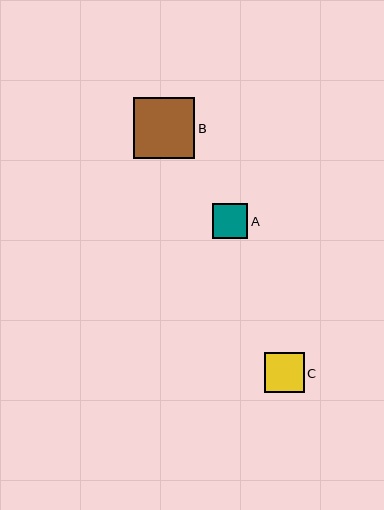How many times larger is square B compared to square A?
Square B is approximately 1.7 times the size of square A.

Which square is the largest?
Square B is the largest with a size of approximately 61 pixels.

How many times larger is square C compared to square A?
Square C is approximately 1.1 times the size of square A.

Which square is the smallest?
Square A is the smallest with a size of approximately 35 pixels.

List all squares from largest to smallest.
From largest to smallest: B, C, A.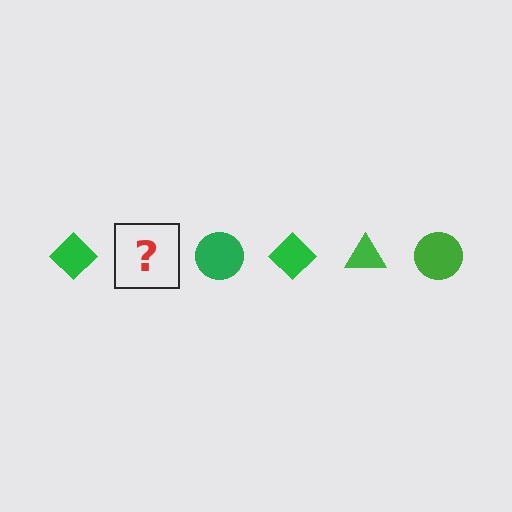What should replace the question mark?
The question mark should be replaced with a green triangle.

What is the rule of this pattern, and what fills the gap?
The rule is that the pattern cycles through diamond, triangle, circle shapes in green. The gap should be filled with a green triangle.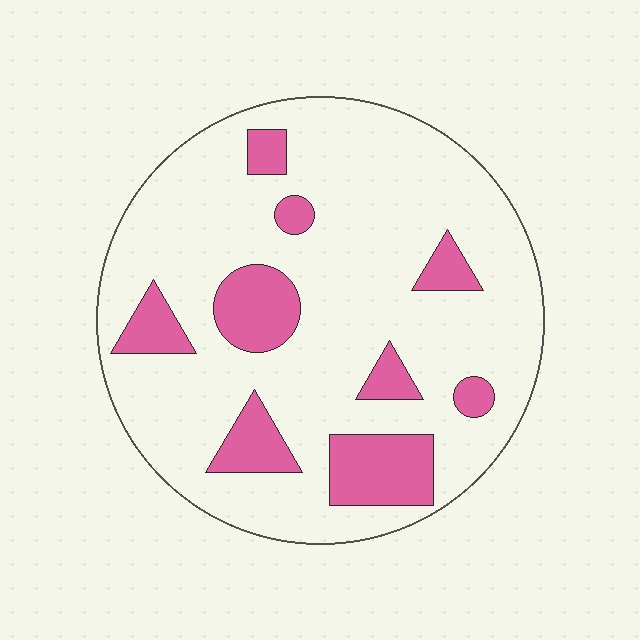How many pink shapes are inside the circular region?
9.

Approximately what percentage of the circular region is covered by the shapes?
Approximately 20%.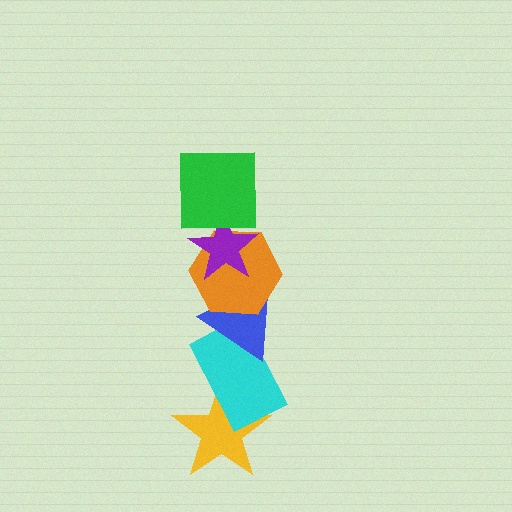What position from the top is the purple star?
The purple star is 2nd from the top.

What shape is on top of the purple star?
The green square is on top of the purple star.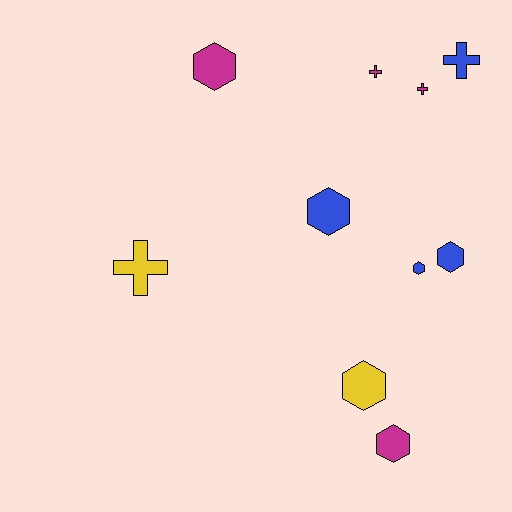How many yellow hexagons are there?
There is 1 yellow hexagon.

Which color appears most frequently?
Magenta, with 4 objects.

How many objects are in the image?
There are 10 objects.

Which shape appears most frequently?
Hexagon, with 6 objects.